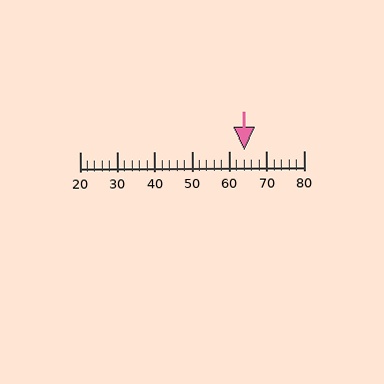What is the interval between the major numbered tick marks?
The major tick marks are spaced 10 units apart.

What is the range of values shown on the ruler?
The ruler shows values from 20 to 80.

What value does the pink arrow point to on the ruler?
The pink arrow points to approximately 64.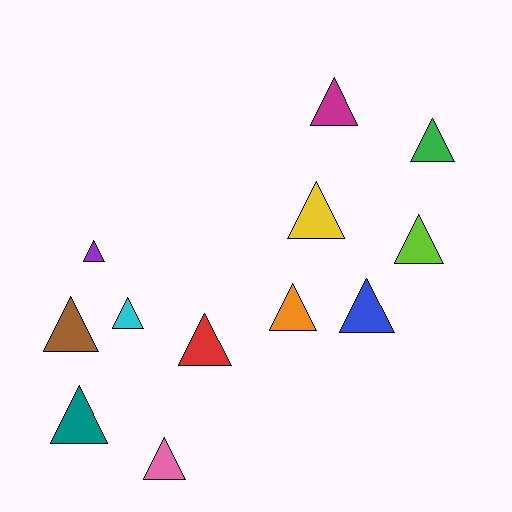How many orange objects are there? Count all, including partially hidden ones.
There is 1 orange object.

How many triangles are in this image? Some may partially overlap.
There are 12 triangles.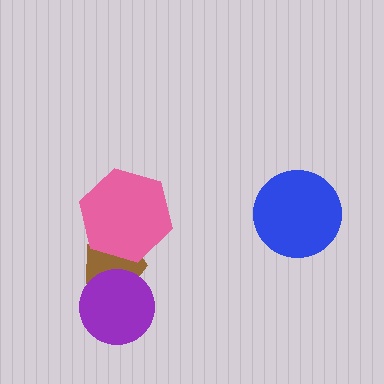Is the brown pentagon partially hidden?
Yes, it is partially covered by another shape.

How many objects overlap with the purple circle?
1 object overlaps with the purple circle.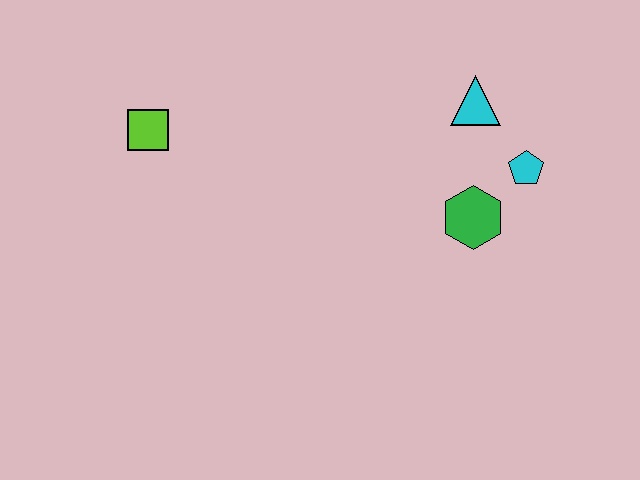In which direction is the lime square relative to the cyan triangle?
The lime square is to the left of the cyan triangle.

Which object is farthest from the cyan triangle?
The lime square is farthest from the cyan triangle.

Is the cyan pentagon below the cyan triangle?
Yes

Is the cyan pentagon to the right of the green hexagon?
Yes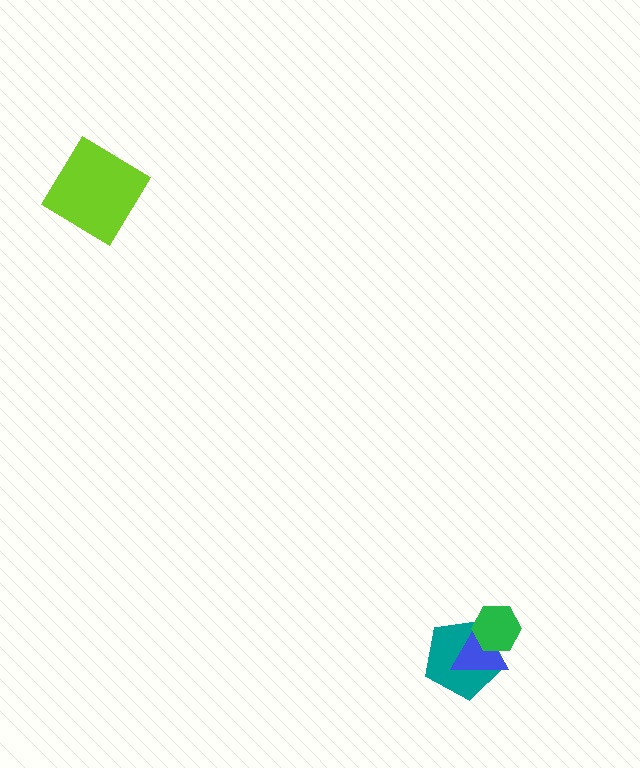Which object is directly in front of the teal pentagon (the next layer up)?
The blue triangle is directly in front of the teal pentagon.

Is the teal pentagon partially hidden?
Yes, it is partially covered by another shape.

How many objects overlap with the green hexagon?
2 objects overlap with the green hexagon.